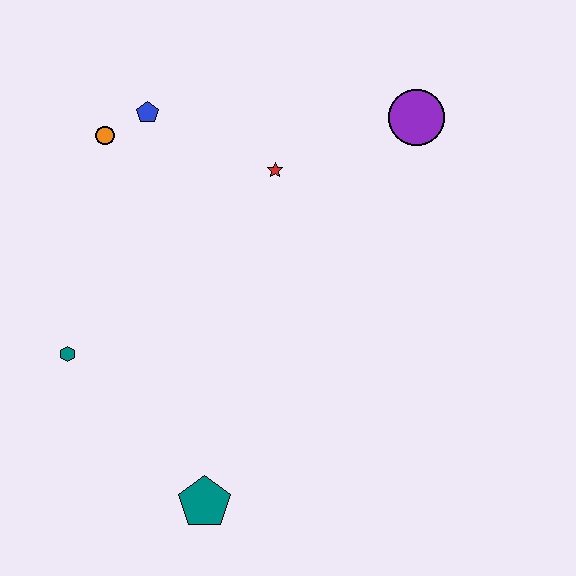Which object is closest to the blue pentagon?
The orange circle is closest to the blue pentagon.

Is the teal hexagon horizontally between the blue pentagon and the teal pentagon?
No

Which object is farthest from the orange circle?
The teal pentagon is farthest from the orange circle.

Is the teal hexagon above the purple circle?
No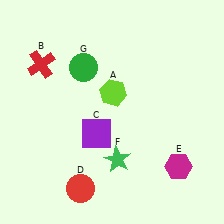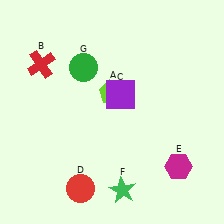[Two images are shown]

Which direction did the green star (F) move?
The green star (F) moved down.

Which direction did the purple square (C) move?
The purple square (C) moved up.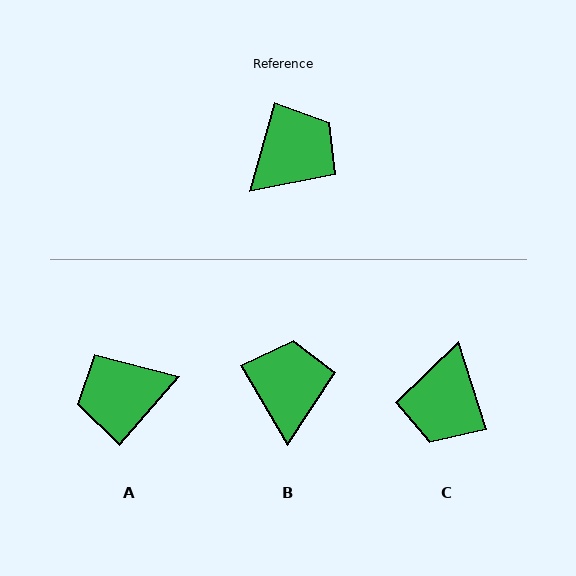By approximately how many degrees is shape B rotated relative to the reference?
Approximately 46 degrees counter-clockwise.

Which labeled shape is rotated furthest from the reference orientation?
A, about 155 degrees away.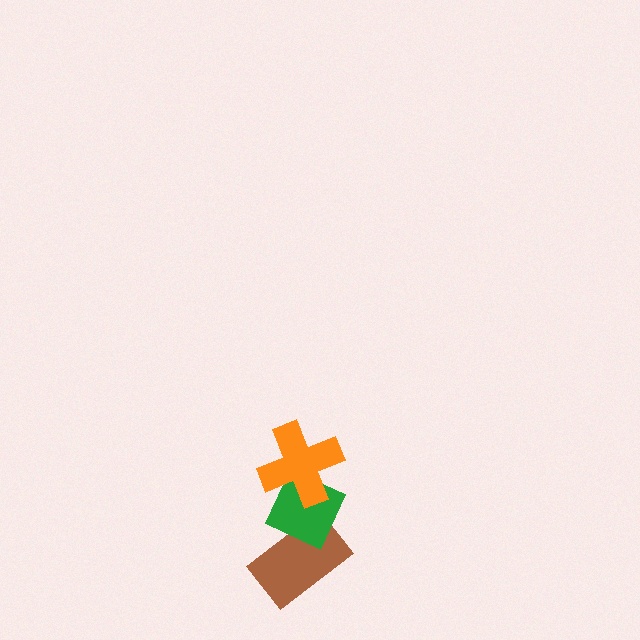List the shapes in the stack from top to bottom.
From top to bottom: the orange cross, the green diamond, the brown rectangle.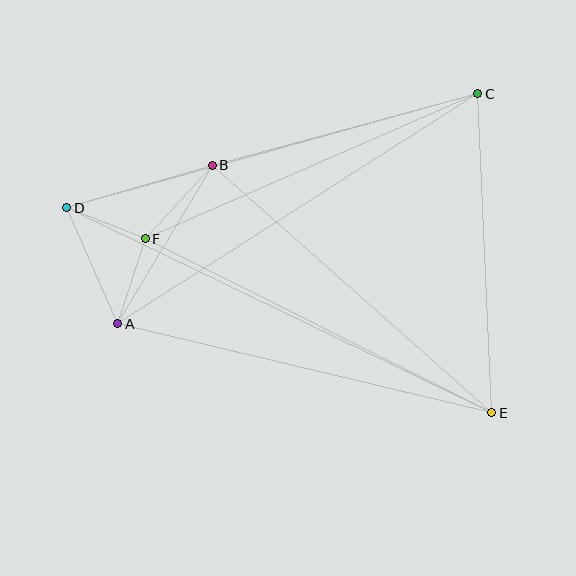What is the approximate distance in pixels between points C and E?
The distance between C and E is approximately 319 pixels.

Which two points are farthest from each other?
Points D and E are farthest from each other.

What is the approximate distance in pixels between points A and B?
The distance between A and B is approximately 184 pixels.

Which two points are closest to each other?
Points D and F are closest to each other.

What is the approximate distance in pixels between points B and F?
The distance between B and F is approximately 99 pixels.